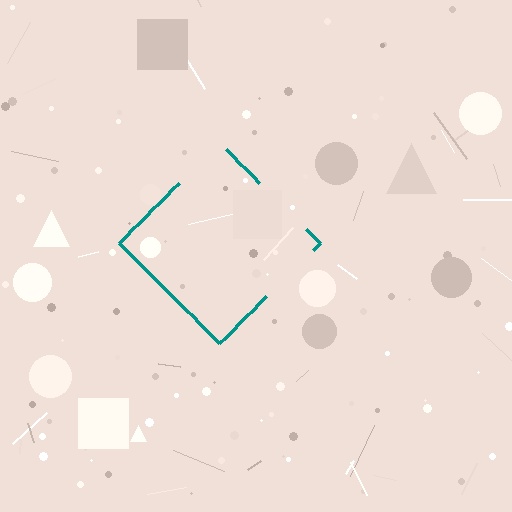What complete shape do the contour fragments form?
The contour fragments form a diamond.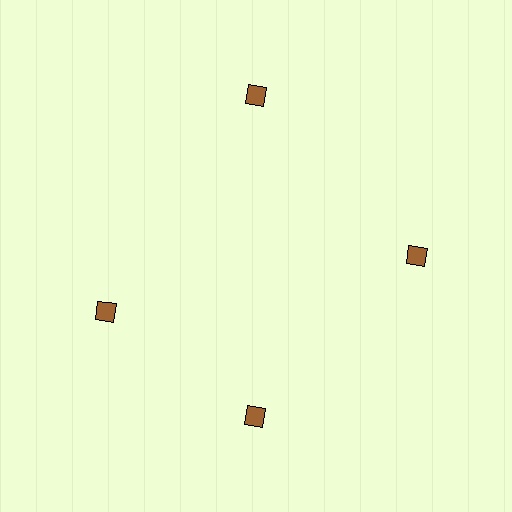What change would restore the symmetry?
The symmetry would be restored by rotating it back into even spacing with its neighbors so that all 4 diamonds sit at equal angles and equal distance from the center.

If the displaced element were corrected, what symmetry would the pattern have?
It would have 4-fold rotational symmetry — the pattern would map onto itself every 90 degrees.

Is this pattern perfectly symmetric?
No. The 4 brown diamonds are arranged in a ring, but one element near the 9 o'clock position is rotated out of alignment along the ring, breaking the 4-fold rotational symmetry.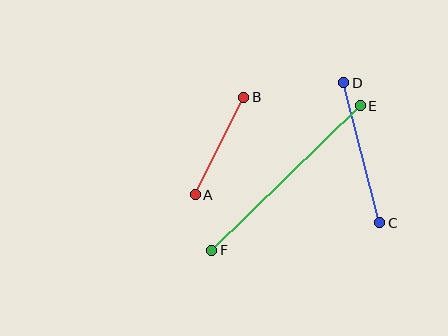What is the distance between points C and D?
The distance is approximately 145 pixels.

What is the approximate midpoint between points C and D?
The midpoint is at approximately (362, 153) pixels.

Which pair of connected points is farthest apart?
Points E and F are farthest apart.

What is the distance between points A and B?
The distance is approximately 109 pixels.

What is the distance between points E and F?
The distance is approximately 207 pixels.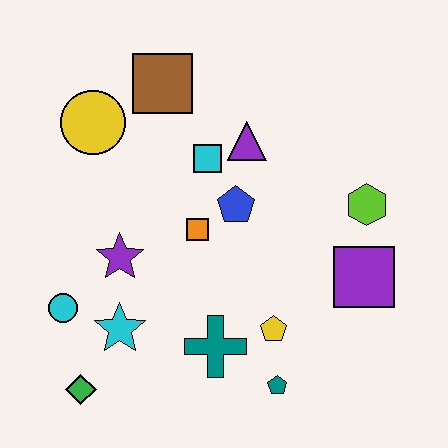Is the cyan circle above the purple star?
No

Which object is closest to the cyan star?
The cyan circle is closest to the cyan star.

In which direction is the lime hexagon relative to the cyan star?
The lime hexagon is to the right of the cyan star.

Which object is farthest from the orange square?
The green diamond is farthest from the orange square.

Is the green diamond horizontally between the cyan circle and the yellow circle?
Yes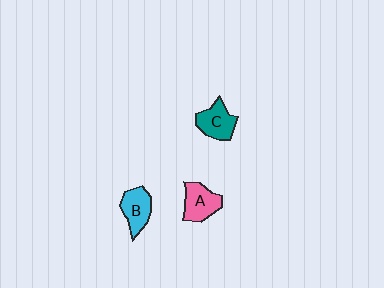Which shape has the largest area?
Shape A (pink).